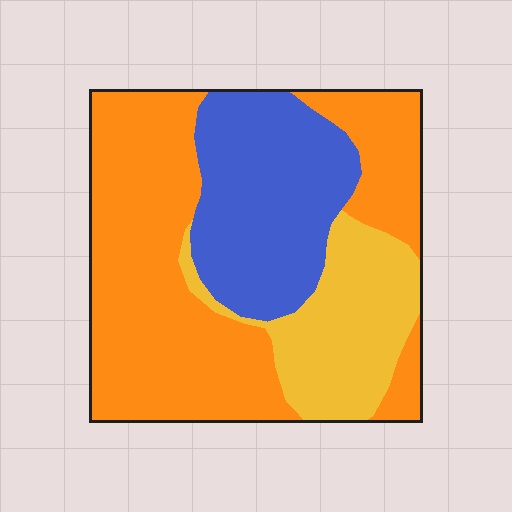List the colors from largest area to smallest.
From largest to smallest: orange, blue, yellow.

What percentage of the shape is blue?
Blue takes up about one quarter (1/4) of the shape.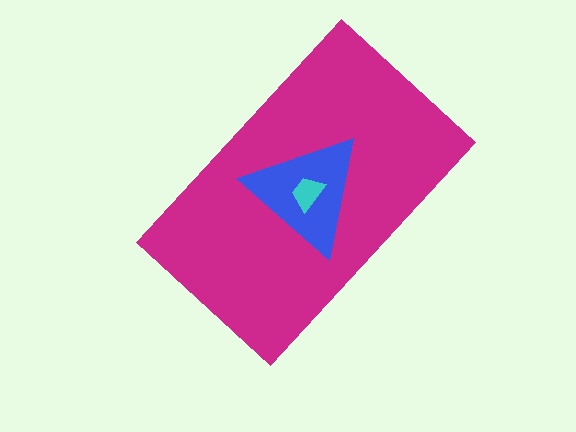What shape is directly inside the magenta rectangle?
The blue triangle.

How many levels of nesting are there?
3.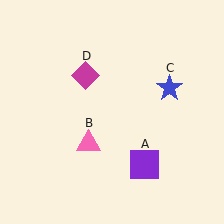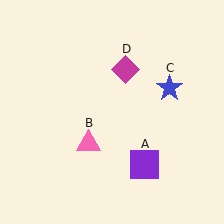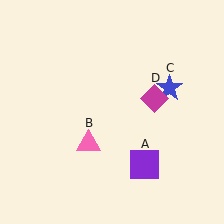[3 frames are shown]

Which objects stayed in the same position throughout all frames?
Purple square (object A) and pink triangle (object B) and blue star (object C) remained stationary.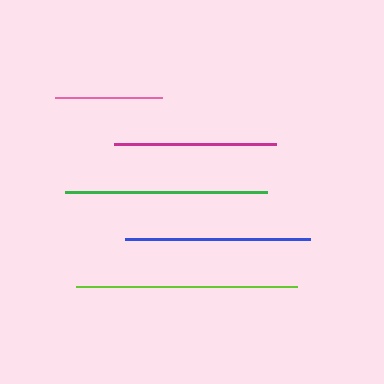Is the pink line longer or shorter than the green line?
The green line is longer than the pink line.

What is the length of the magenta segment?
The magenta segment is approximately 163 pixels long.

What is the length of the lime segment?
The lime segment is approximately 221 pixels long.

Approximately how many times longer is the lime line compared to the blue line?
The lime line is approximately 1.2 times the length of the blue line.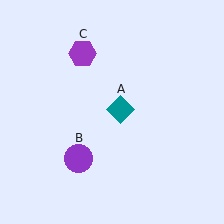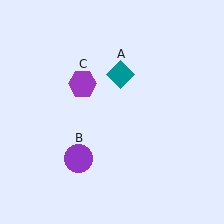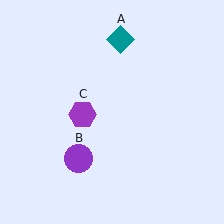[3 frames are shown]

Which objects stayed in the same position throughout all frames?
Purple circle (object B) remained stationary.